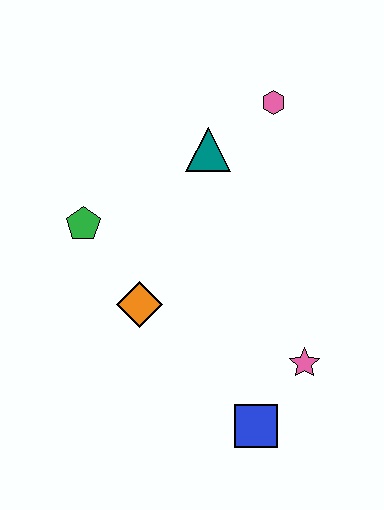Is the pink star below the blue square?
No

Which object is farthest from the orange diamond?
The pink hexagon is farthest from the orange diamond.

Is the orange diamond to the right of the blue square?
No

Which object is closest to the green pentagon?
The orange diamond is closest to the green pentagon.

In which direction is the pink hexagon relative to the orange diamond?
The pink hexagon is above the orange diamond.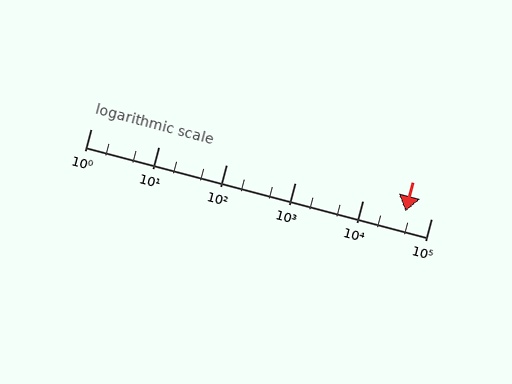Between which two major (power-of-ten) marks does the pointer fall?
The pointer is between 10000 and 100000.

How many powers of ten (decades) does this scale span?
The scale spans 5 decades, from 1 to 100000.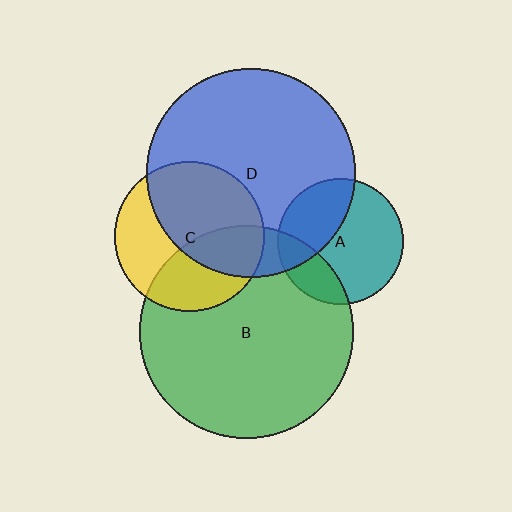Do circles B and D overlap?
Yes.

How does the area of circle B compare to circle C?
Approximately 2.0 times.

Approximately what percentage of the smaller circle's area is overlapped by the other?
Approximately 15%.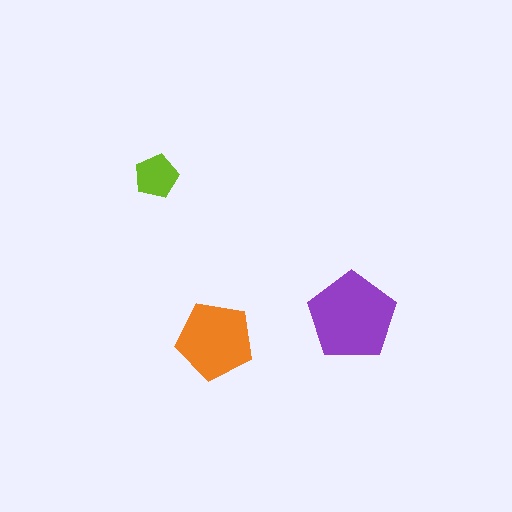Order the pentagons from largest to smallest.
the purple one, the orange one, the lime one.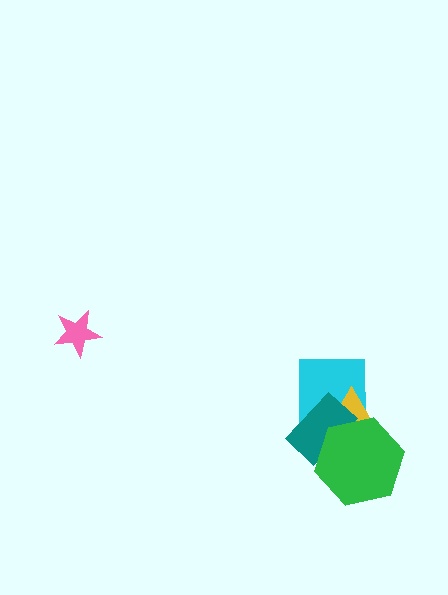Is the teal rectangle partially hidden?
Yes, it is partially covered by another shape.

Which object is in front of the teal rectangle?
The green hexagon is in front of the teal rectangle.